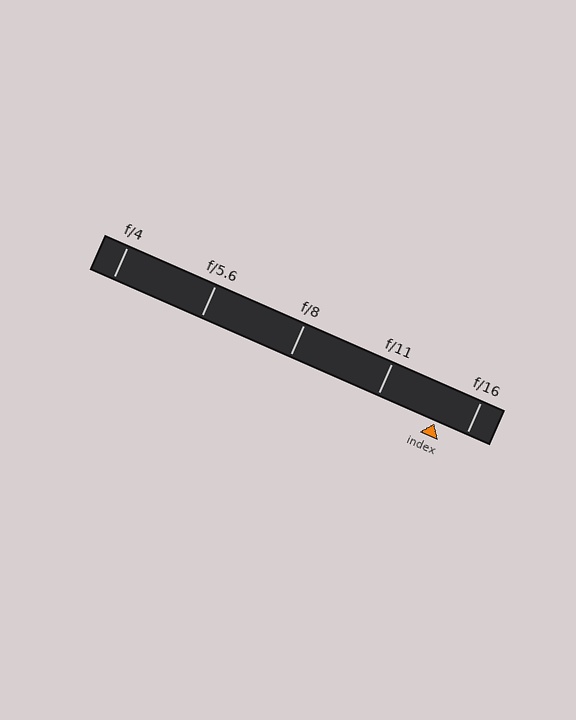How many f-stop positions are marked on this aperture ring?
There are 5 f-stop positions marked.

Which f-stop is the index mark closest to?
The index mark is closest to f/16.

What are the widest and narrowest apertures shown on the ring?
The widest aperture shown is f/4 and the narrowest is f/16.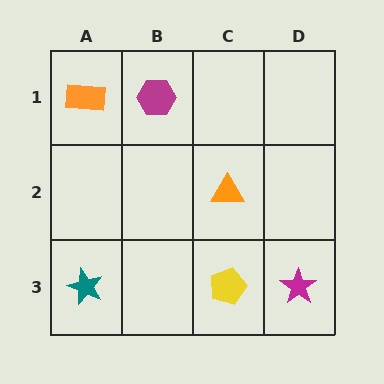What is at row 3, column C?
A yellow pentagon.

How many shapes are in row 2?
1 shape.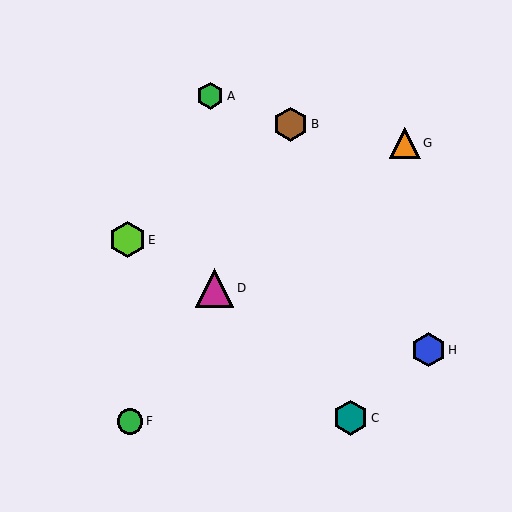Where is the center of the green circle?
The center of the green circle is at (130, 421).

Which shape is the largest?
The magenta triangle (labeled D) is the largest.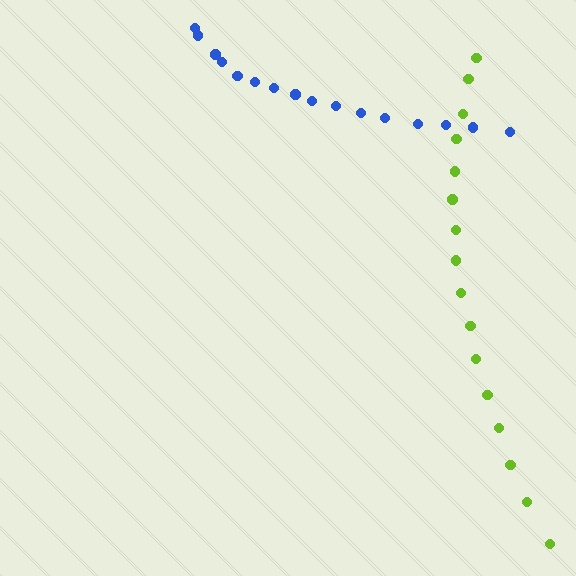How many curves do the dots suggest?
There are 2 distinct paths.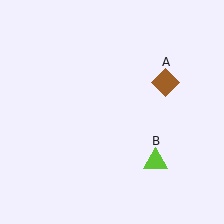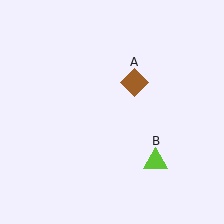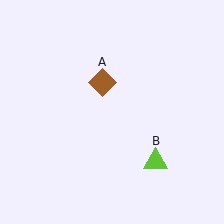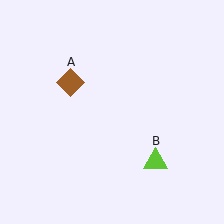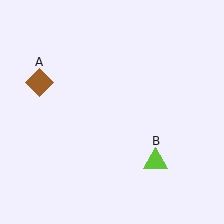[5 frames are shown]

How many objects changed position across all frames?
1 object changed position: brown diamond (object A).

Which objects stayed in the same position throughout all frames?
Lime triangle (object B) remained stationary.